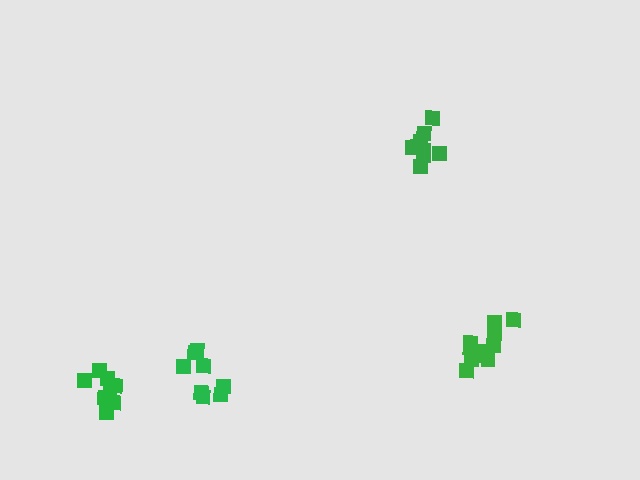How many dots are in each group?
Group 1: 9 dots, Group 2: 11 dots, Group 3: 8 dots, Group 4: 8 dots (36 total).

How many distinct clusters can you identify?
There are 4 distinct clusters.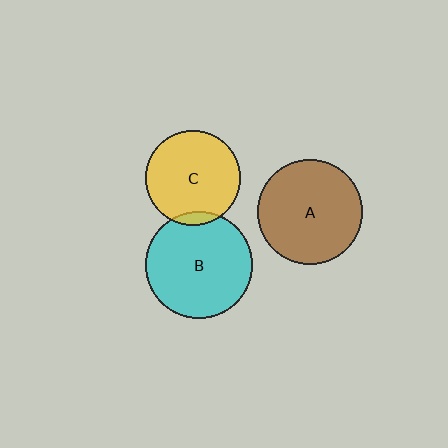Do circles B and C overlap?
Yes.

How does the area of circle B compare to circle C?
Approximately 1.3 times.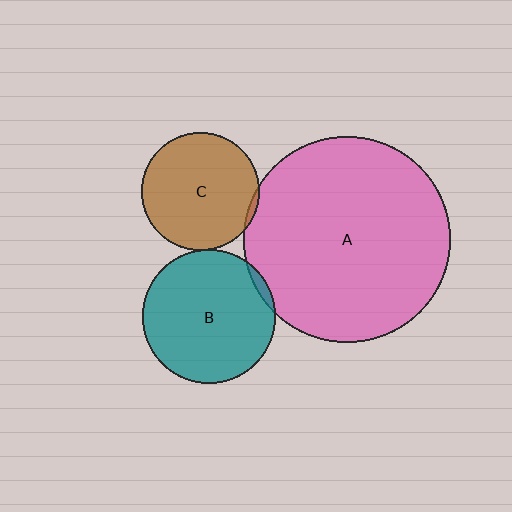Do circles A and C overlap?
Yes.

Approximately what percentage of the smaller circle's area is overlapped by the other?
Approximately 5%.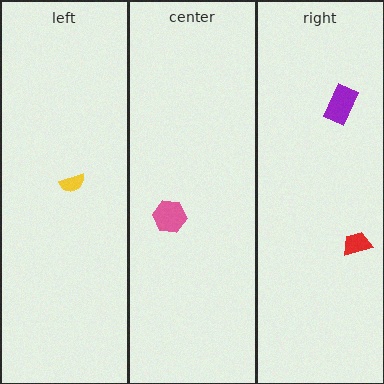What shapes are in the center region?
The pink hexagon.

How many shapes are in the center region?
1.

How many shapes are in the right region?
2.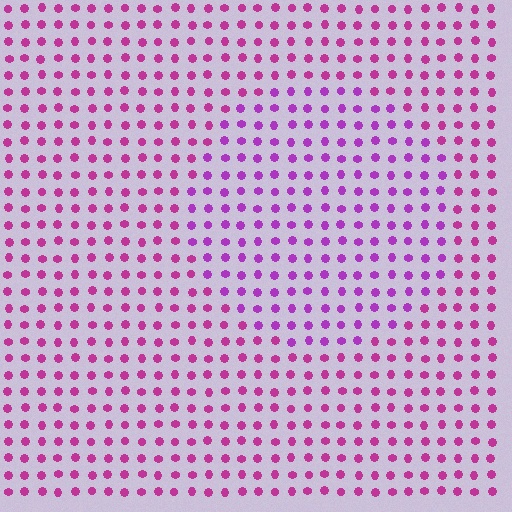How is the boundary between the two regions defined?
The boundary is defined purely by a slight shift in hue (about 26 degrees). Spacing, size, and orientation are identical on both sides.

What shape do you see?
I see a circle.